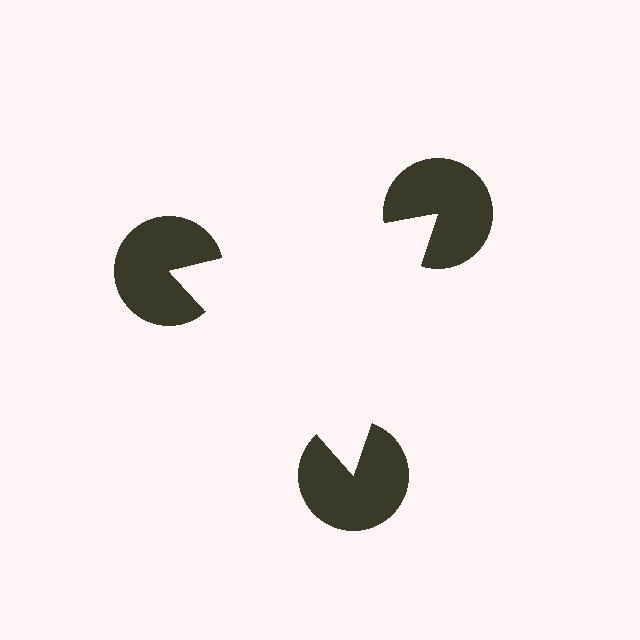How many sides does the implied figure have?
3 sides.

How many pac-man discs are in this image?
There are 3 — one at each vertex of the illusory triangle.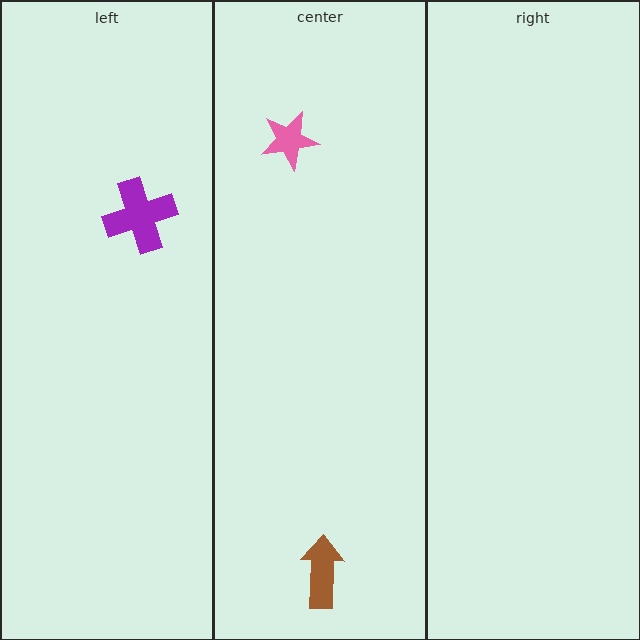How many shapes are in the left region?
1.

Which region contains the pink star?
The center region.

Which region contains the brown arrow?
The center region.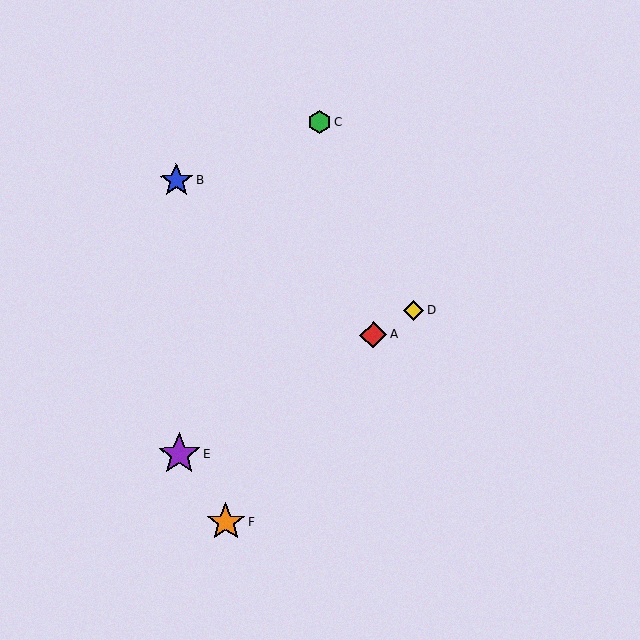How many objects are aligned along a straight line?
3 objects (A, D, E) are aligned along a straight line.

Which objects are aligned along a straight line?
Objects A, D, E are aligned along a straight line.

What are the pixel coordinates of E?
Object E is at (179, 454).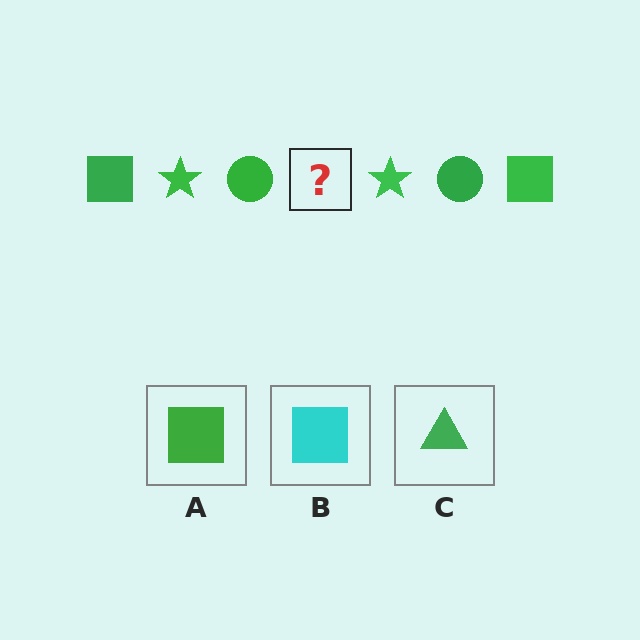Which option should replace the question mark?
Option A.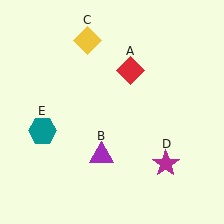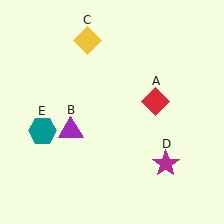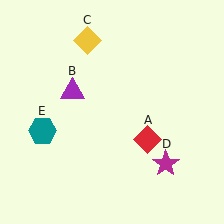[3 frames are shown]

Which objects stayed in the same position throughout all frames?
Yellow diamond (object C) and magenta star (object D) and teal hexagon (object E) remained stationary.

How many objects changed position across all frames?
2 objects changed position: red diamond (object A), purple triangle (object B).